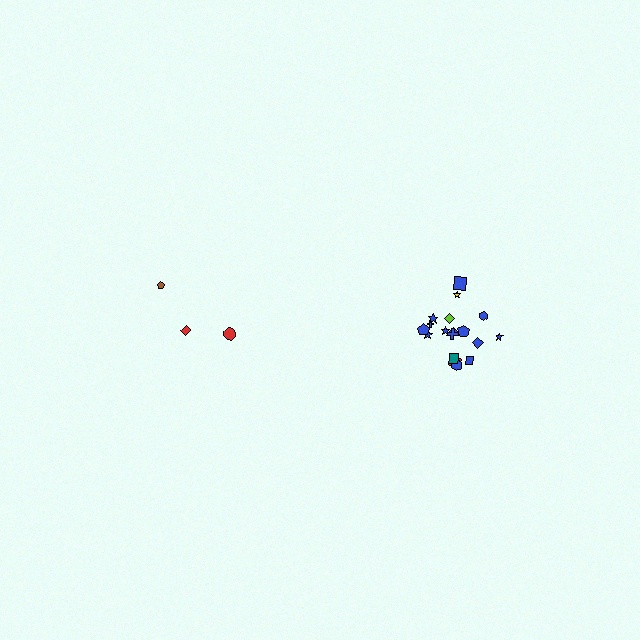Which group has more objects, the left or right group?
The right group.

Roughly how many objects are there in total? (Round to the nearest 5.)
Roughly 20 objects in total.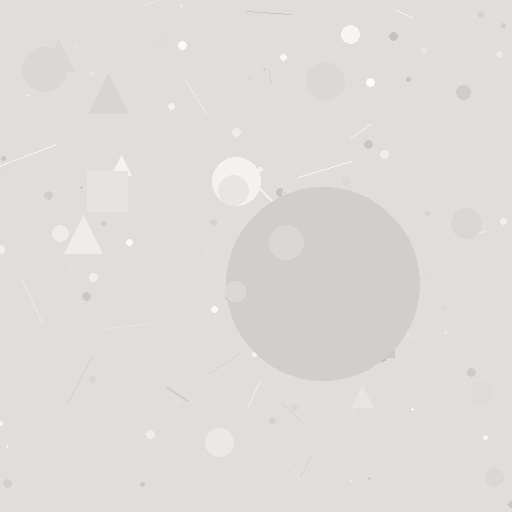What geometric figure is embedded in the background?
A circle is embedded in the background.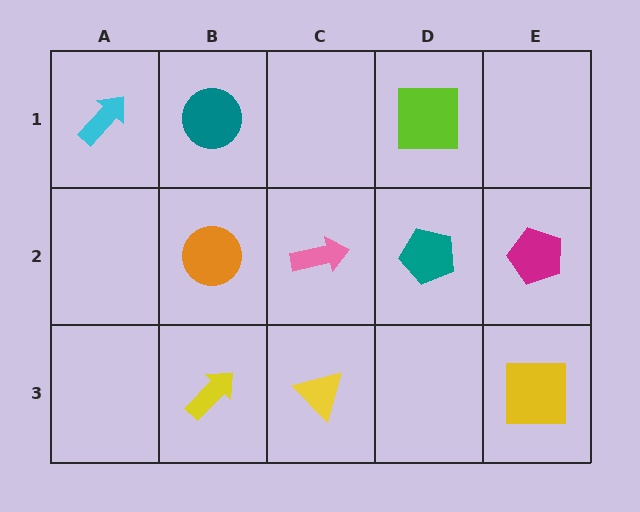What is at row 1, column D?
A lime square.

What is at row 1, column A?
A cyan arrow.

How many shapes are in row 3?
3 shapes.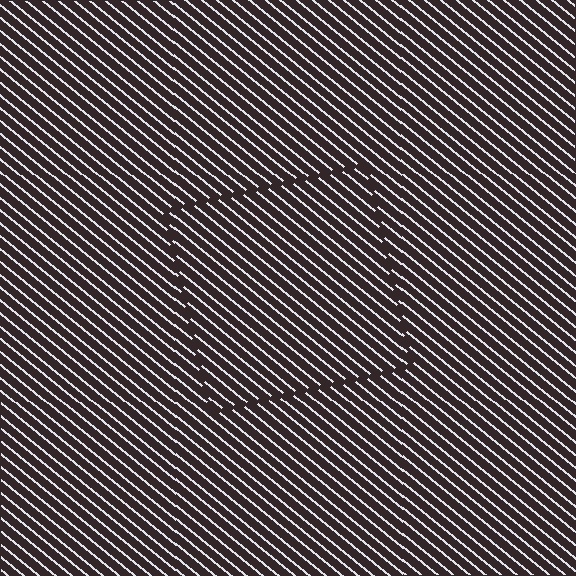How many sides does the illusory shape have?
4 sides — the line-ends trace a square.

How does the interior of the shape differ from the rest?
The interior of the shape contains the same grating, shifted by half a period — the contour is defined by the phase discontinuity where line-ends from the inner and outer gratings abut.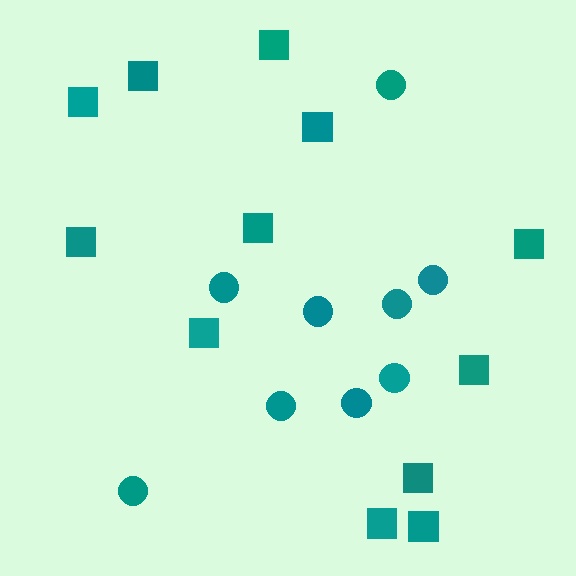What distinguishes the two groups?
There are 2 groups: one group of squares (12) and one group of circles (9).